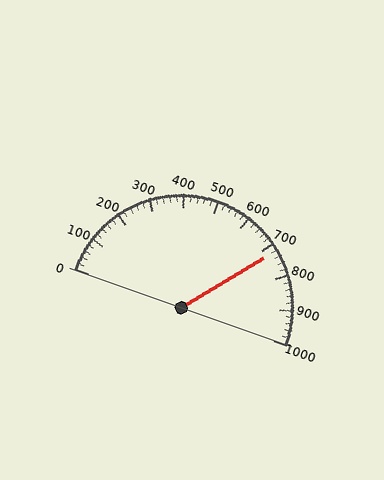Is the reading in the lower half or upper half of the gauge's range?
The reading is in the upper half of the range (0 to 1000).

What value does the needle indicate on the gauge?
The needle indicates approximately 720.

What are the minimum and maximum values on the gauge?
The gauge ranges from 0 to 1000.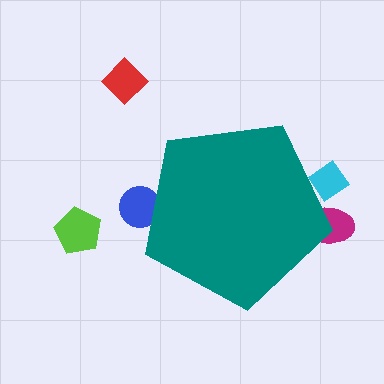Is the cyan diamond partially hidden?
Yes, the cyan diamond is partially hidden behind the teal pentagon.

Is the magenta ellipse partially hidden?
Yes, the magenta ellipse is partially hidden behind the teal pentagon.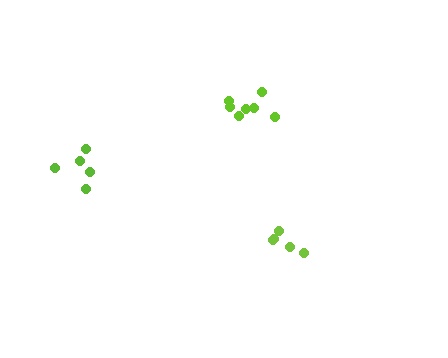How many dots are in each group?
Group 1: 5 dots, Group 2: 5 dots, Group 3: 7 dots (17 total).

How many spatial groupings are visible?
There are 3 spatial groupings.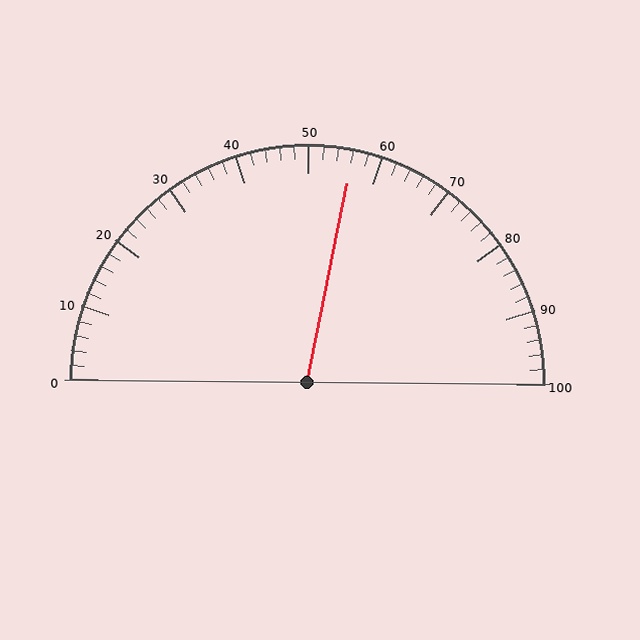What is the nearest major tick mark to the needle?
The nearest major tick mark is 60.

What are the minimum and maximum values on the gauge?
The gauge ranges from 0 to 100.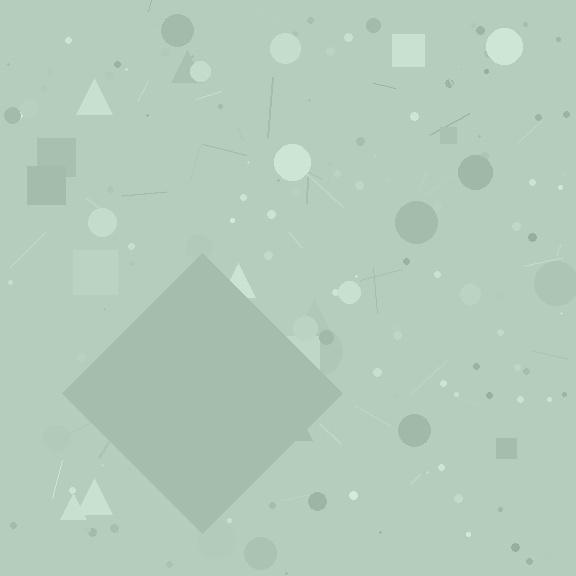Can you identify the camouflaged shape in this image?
The camouflaged shape is a diamond.